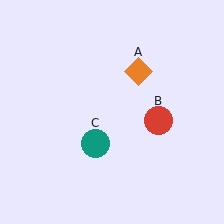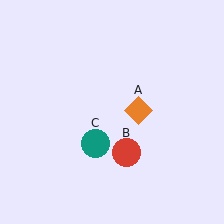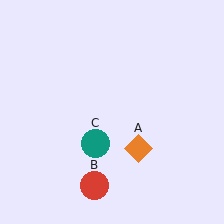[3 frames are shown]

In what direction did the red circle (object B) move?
The red circle (object B) moved down and to the left.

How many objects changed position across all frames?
2 objects changed position: orange diamond (object A), red circle (object B).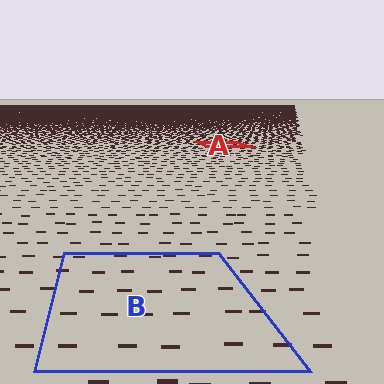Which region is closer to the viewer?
Region B is closer. The texture elements there are larger and more spread out.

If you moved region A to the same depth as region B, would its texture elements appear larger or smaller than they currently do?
They would appear larger. At a closer depth, the same texture elements are projected at a bigger on-screen size.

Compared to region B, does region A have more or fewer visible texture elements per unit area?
Region A has more texture elements per unit area — they are packed more densely because it is farther away.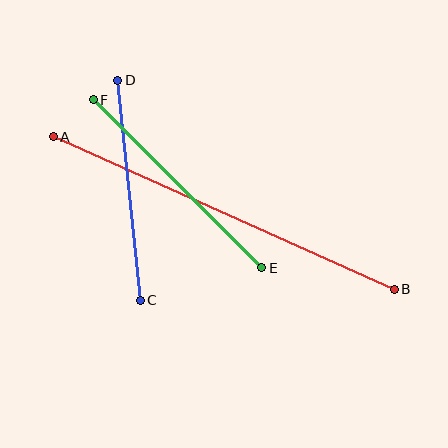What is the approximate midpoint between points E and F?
The midpoint is at approximately (177, 184) pixels.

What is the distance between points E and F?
The distance is approximately 238 pixels.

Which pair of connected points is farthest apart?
Points A and B are farthest apart.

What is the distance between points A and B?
The distance is approximately 373 pixels.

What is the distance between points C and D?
The distance is approximately 221 pixels.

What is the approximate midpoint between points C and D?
The midpoint is at approximately (129, 190) pixels.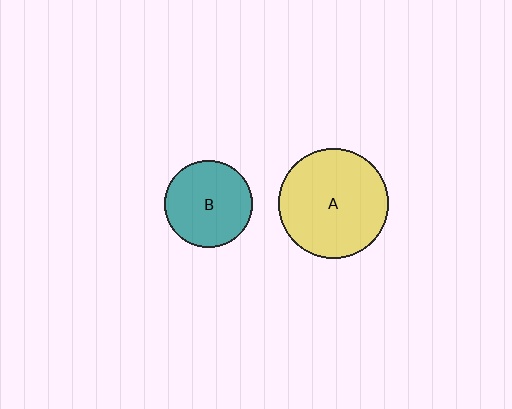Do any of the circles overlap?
No, none of the circles overlap.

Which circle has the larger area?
Circle A (yellow).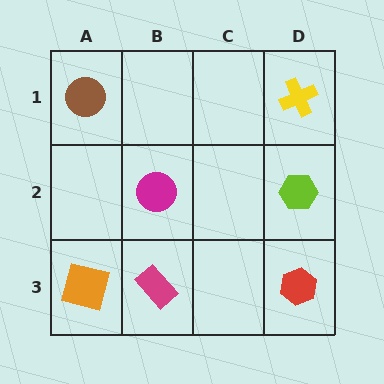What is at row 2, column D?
A lime hexagon.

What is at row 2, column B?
A magenta circle.